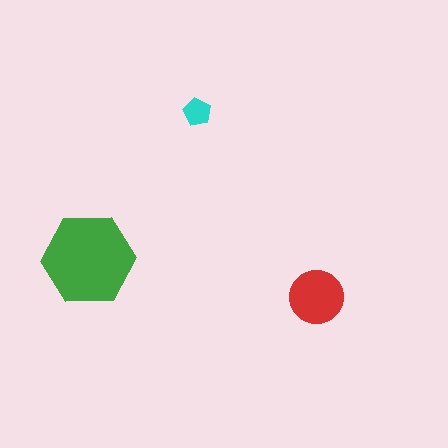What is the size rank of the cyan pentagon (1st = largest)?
3rd.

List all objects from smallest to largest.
The cyan pentagon, the red circle, the green hexagon.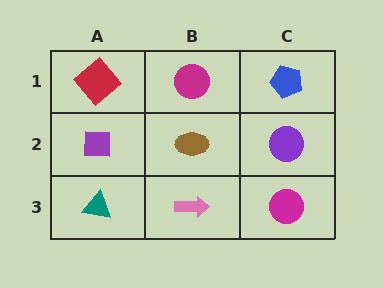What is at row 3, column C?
A magenta circle.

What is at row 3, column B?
A pink arrow.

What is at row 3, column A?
A teal triangle.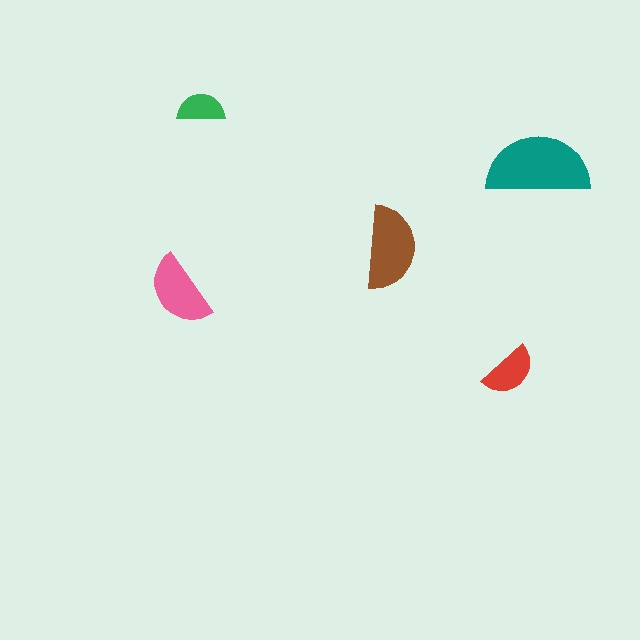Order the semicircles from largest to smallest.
the teal one, the brown one, the pink one, the red one, the green one.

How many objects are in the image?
There are 5 objects in the image.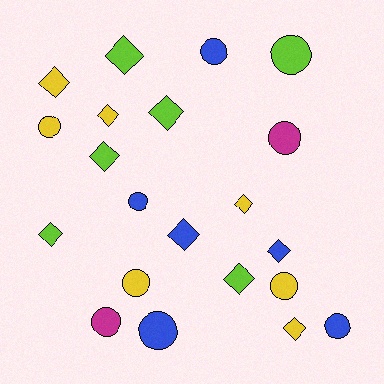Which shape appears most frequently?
Diamond, with 11 objects.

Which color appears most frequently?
Yellow, with 7 objects.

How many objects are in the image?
There are 21 objects.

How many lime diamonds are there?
There are 5 lime diamonds.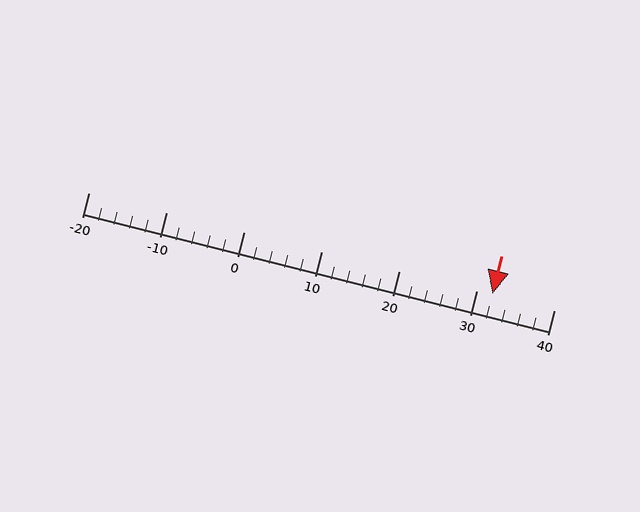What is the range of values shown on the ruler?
The ruler shows values from -20 to 40.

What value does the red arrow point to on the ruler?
The red arrow points to approximately 32.